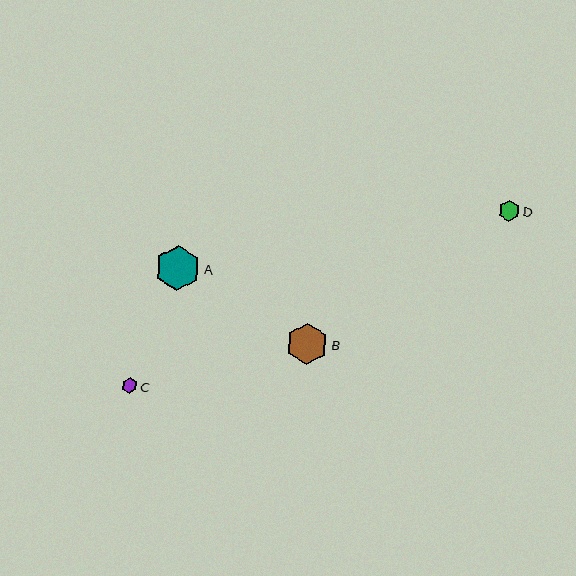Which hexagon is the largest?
Hexagon A is the largest with a size of approximately 46 pixels.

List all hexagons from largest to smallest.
From largest to smallest: A, B, D, C.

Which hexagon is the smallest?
Hexagon C is the smallest with a size of approximately 16 pixels.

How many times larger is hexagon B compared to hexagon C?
Hexagon B is approximately 2.6 times the size of hexagon C.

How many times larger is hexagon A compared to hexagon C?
Hexagon A is approximately 2.8 times the size of hexagon C.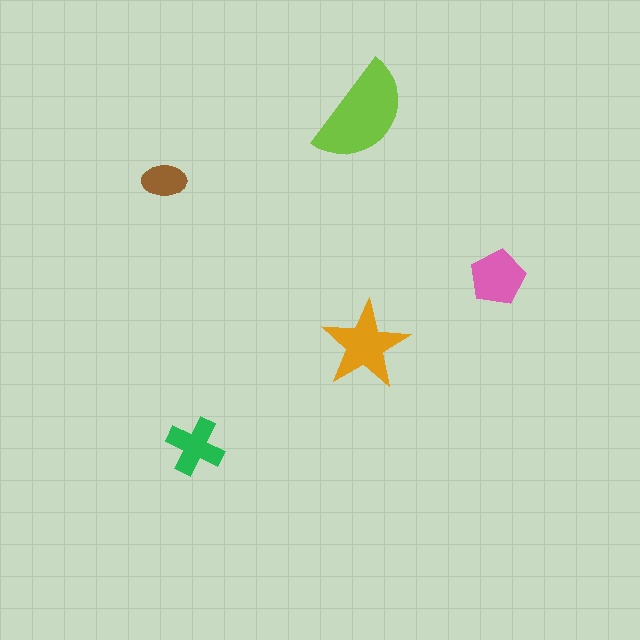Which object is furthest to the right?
The pink pentagon is rightmost.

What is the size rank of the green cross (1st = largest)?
4th.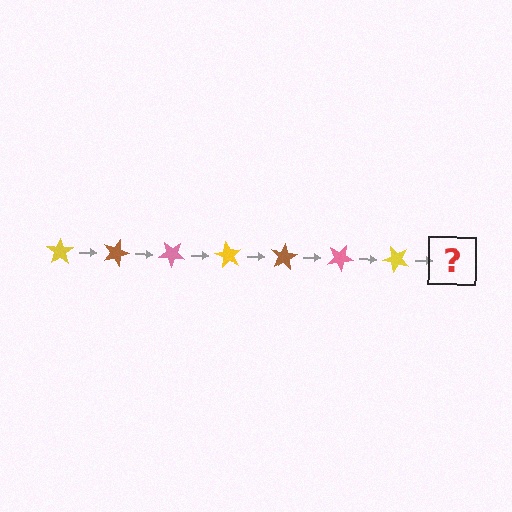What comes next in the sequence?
The next element should be a brown star, rotated 140 degrees from the start.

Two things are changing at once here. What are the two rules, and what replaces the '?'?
The two rules are that it rotates 20 degrees each step and the color cycles through yellow, brown, and pink. The '?' should be a brown star, rotated 140 degrees from the start.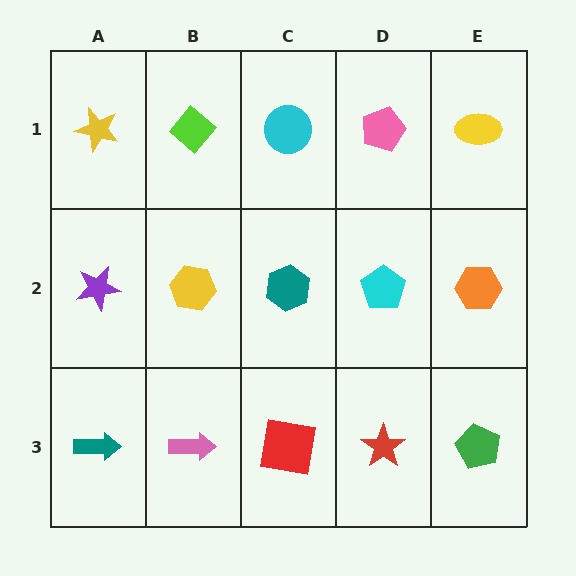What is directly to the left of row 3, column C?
A pink arrow.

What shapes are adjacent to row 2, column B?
A lime diamond (row 1, column B), a pink arrow (row 3, column B), a purple star (row 2, column A), a teal hexagon (row 2, column C).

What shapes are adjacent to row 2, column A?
A yellow star (row 1, column A), a teal arrow (row 3, column A), a yellow hexagon (row 2, column B).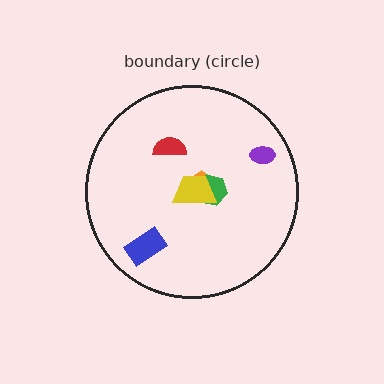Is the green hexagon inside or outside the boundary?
Inside.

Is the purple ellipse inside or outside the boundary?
Inside.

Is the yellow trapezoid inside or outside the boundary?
Inside.